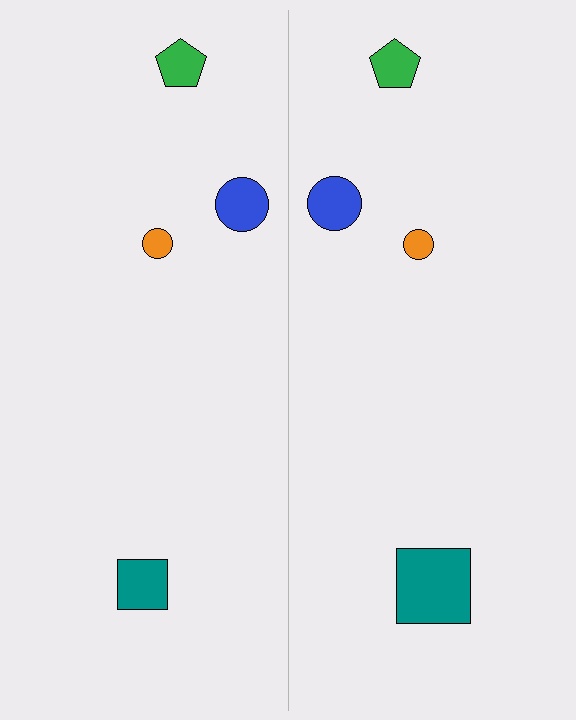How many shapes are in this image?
There are 8 shapes in this image.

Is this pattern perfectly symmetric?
No, the pattern is not perfectly symmetric. The teal square on the right side has a different size than its mirror counterpart.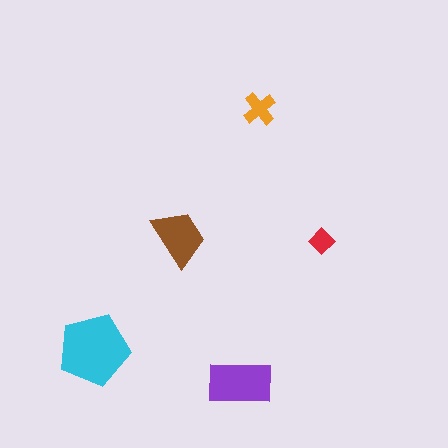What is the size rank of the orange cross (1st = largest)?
4th.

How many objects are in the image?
There are 5 objects in the image.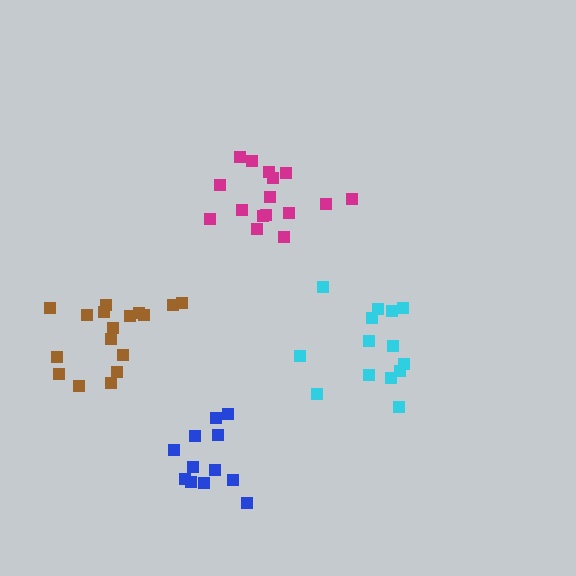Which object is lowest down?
The blue cluster is bottommost.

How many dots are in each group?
Group 1: 16 dots, Group 2: 14 dots, Group 3: 12 dots, Group 4: 17 dots (59 total).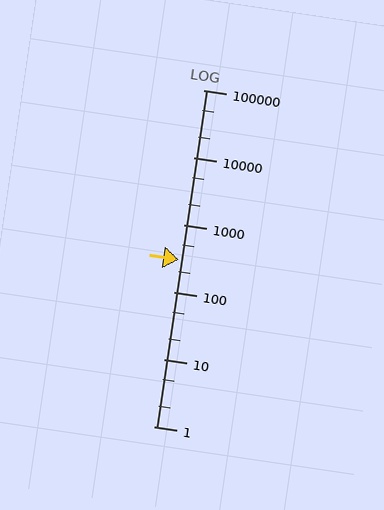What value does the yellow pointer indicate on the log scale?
The pointer indicates approximately 300.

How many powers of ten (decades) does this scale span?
The scale spans 5 decades, from 1 to 100000.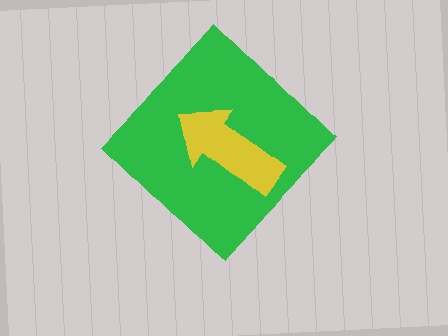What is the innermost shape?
The yellow arrow.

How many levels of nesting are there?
2.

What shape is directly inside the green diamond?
The yellow arrow.